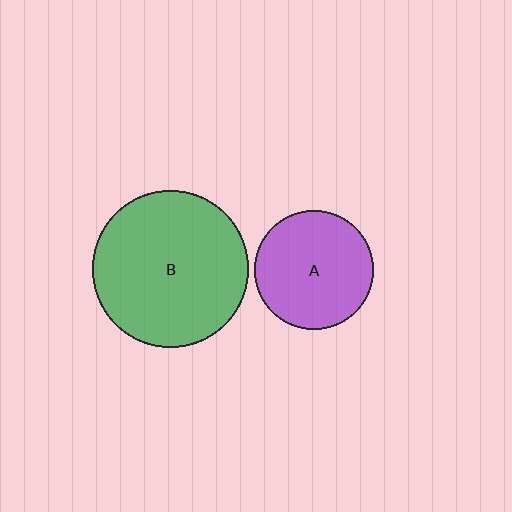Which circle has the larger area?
Circle B (green).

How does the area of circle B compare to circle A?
Approximately 1.7 times.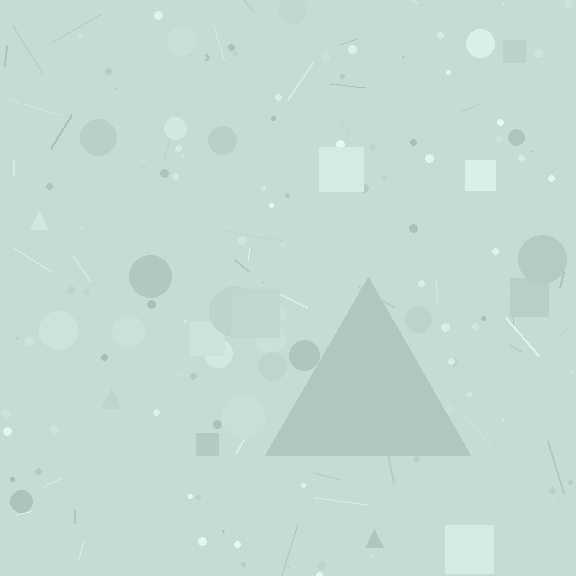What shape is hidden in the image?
A triangle is hidden in the image.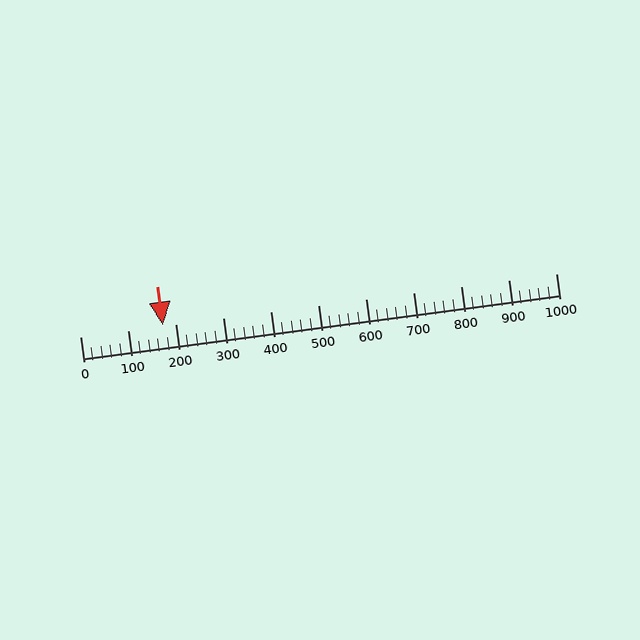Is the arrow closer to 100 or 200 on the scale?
The arrow is closer to 200.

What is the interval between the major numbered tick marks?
The major tick marks are spaced 100 units apart.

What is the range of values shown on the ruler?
The ruler shows values from 0 to 1000.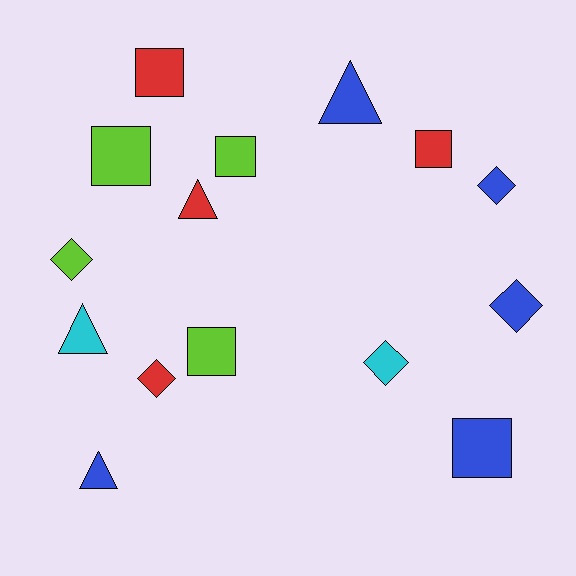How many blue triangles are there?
There are 2 blue triangles.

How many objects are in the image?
There are 15 objects.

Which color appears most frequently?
Blue, with 5 objects.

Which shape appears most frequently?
Square, with 6 objects.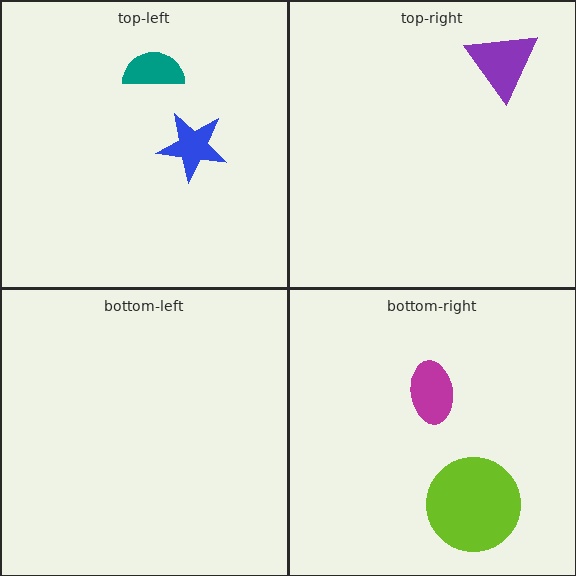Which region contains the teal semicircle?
The top-left region.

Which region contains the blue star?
The top-left region.